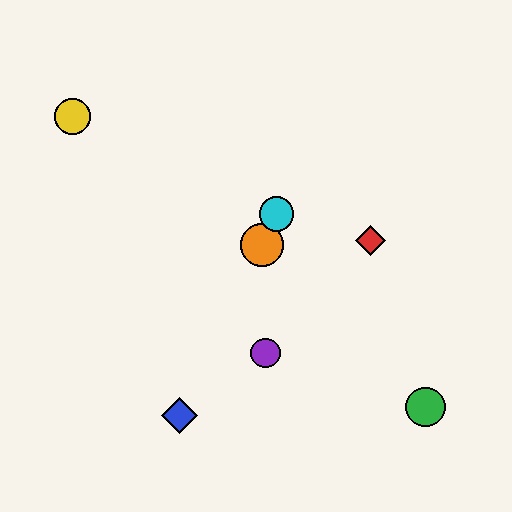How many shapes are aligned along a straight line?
3 shapes (the blue diamond, the orange circle, the cyan circle) are aligned along a straight line.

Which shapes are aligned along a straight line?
The blue diamond, the orange circle, the cyan circle are aligned along a straight line.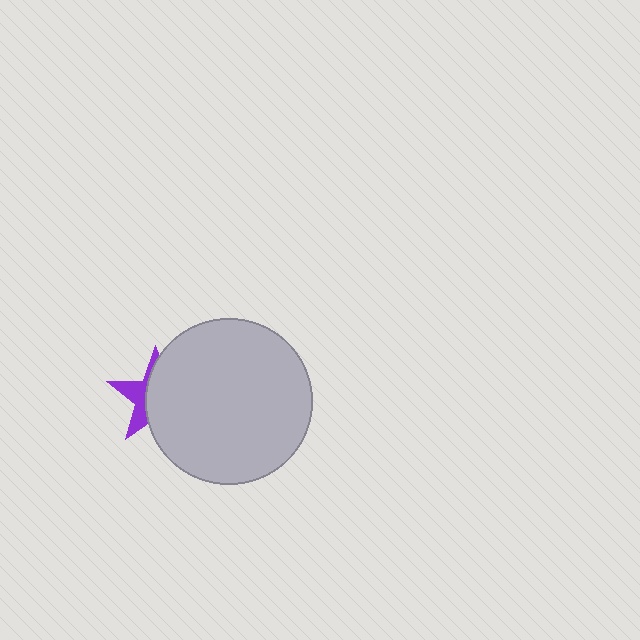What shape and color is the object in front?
The object in front is a light gray circle.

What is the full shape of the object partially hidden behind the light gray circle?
The partially hidden object is a purple star.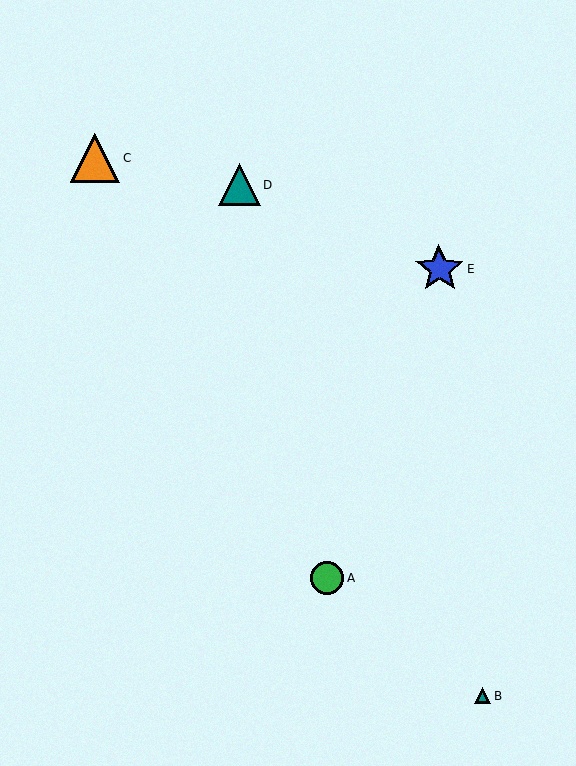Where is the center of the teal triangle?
The center of the teal triangle is at (483, 696).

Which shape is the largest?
The orange triangle (labeled C) is the largest.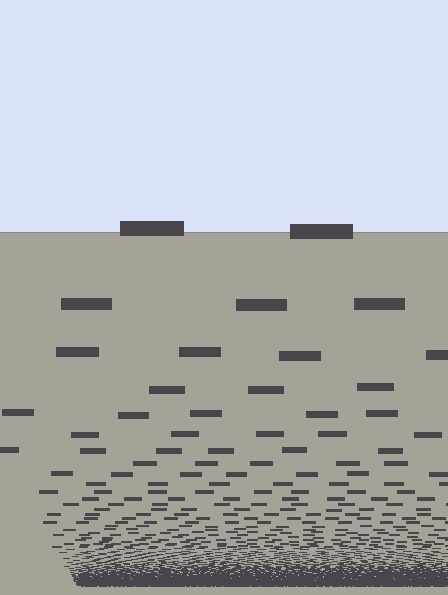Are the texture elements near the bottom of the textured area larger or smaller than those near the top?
Smaller. The gradient is inverted — elements near the bottom are smaller and denser.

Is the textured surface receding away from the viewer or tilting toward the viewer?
The surface appears to tilt toward the viewer. Texture elements get larger and sparser toward the top.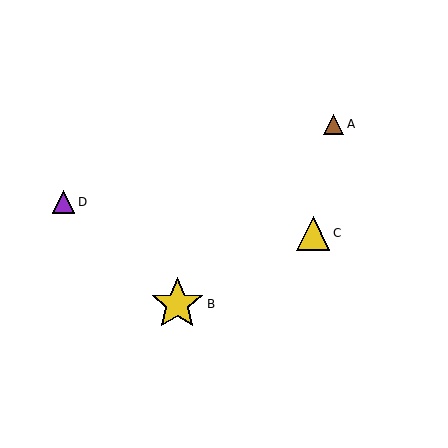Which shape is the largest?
The yellow star (labeled B) is the largest.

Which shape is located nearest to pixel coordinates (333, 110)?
The brown triangle (labeled A) at (334, 124) is nearest to that location.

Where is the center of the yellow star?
The center of the yellow star is at (177, 304).